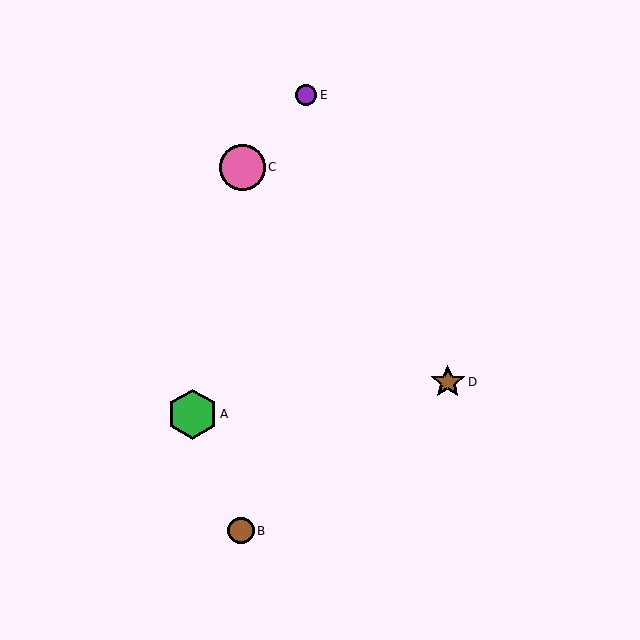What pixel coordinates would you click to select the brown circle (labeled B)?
Click at (241, 531) to select the brown circle B.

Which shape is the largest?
The green hexagon (labeled A) is the largest.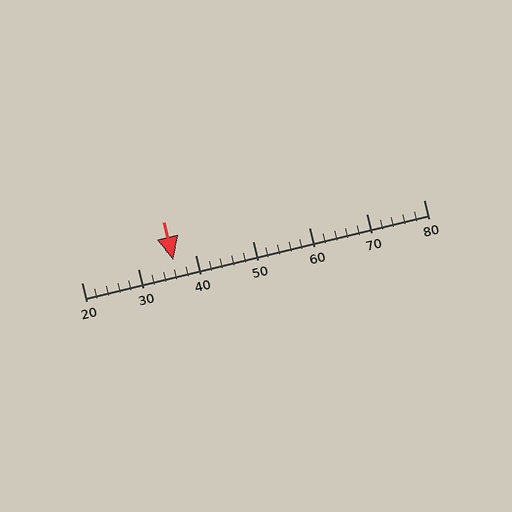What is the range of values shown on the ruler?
The ruler shows values from 20 to 80.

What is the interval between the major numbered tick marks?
The major tick marks are spaced 10 units apart.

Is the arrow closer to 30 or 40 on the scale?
The arrow is closer to 40.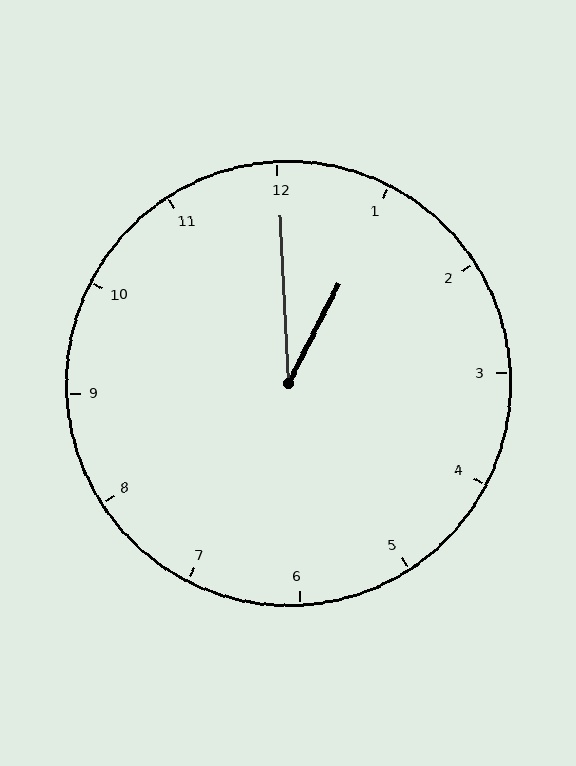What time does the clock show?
1:00.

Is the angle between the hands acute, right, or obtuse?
It is acute.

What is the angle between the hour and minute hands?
Approximately 30 degrees.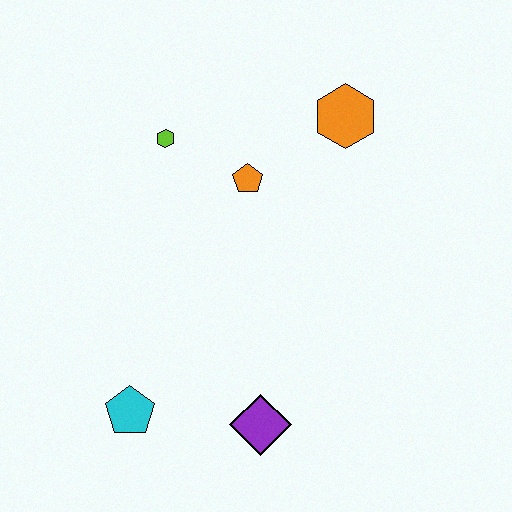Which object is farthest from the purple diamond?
The orange hexagon is farthest from the purple diamond.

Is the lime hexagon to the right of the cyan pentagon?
Yes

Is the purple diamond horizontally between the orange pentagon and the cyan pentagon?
No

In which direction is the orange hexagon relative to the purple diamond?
The orange hexagon is above the purple diamond.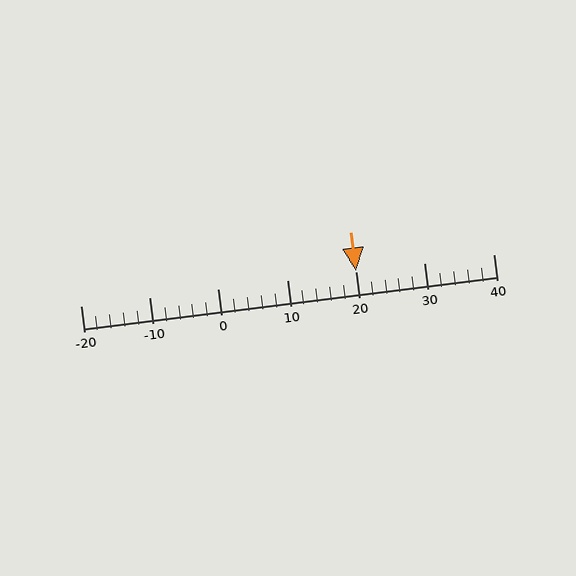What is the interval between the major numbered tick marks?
The major tick marks are spaced 10 units apart.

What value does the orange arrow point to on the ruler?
The orange arrow points to approximately 20.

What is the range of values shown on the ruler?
The ruler shows values from -20 to 40.